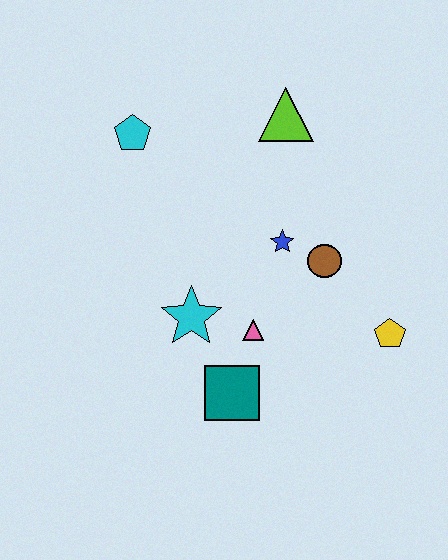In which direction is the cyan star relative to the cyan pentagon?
The cyan star is below the cyan pentagon.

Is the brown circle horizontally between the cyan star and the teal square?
No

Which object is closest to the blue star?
The brown circle is closest to the blue star.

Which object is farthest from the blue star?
The cyan pentagon is farthest from the blue star.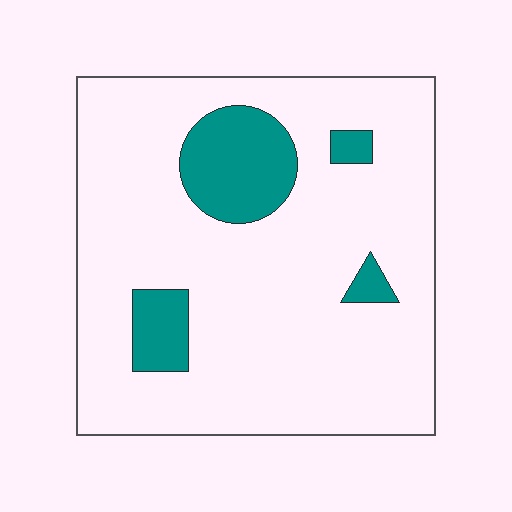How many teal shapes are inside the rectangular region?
4.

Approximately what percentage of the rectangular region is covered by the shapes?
Approximately 15%.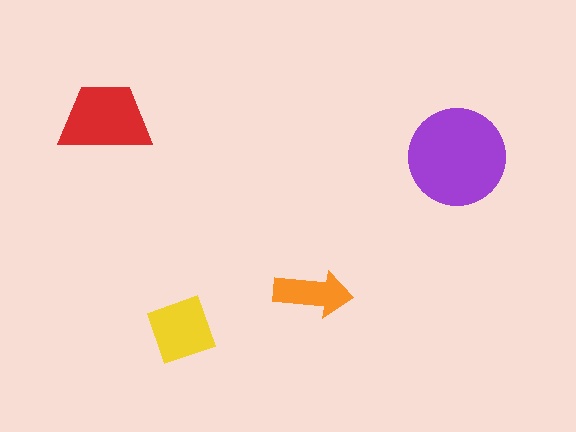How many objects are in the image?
There are 4 objects in the image.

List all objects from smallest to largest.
The orange arrow, the yellow square, the red trapezoid, the purple circle.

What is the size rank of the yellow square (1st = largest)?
3rd.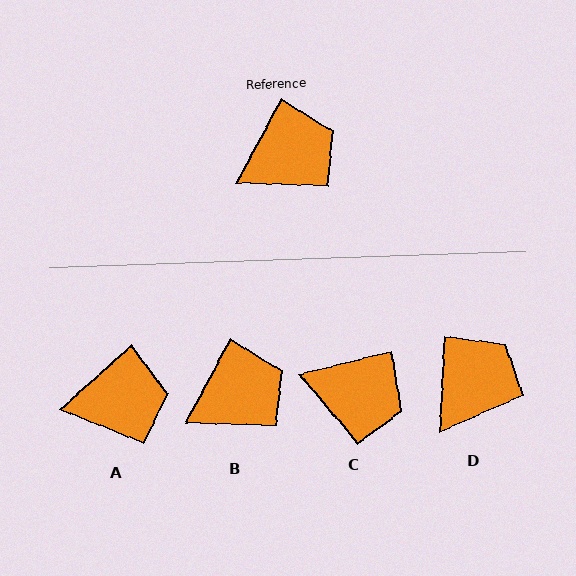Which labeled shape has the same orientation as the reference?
B.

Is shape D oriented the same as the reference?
No, it is off by about 25 degrees.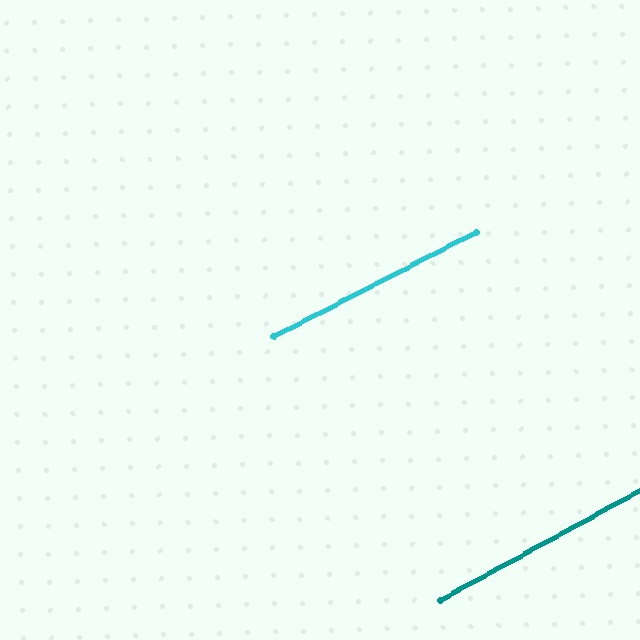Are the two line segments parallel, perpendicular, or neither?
Parallel — their directions differ by only 1.3°.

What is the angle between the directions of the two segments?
Approximately 1 degree.